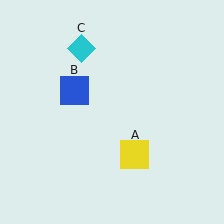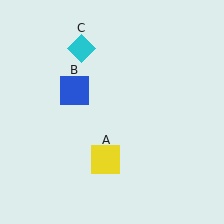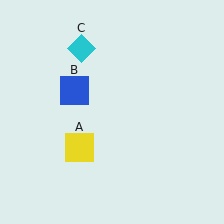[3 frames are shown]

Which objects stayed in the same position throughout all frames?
Blue square (object B) and cyan diamond (object C) remained stationary.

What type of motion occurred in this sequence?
The yellow square (object A) rotated clockwise around the center of the scene.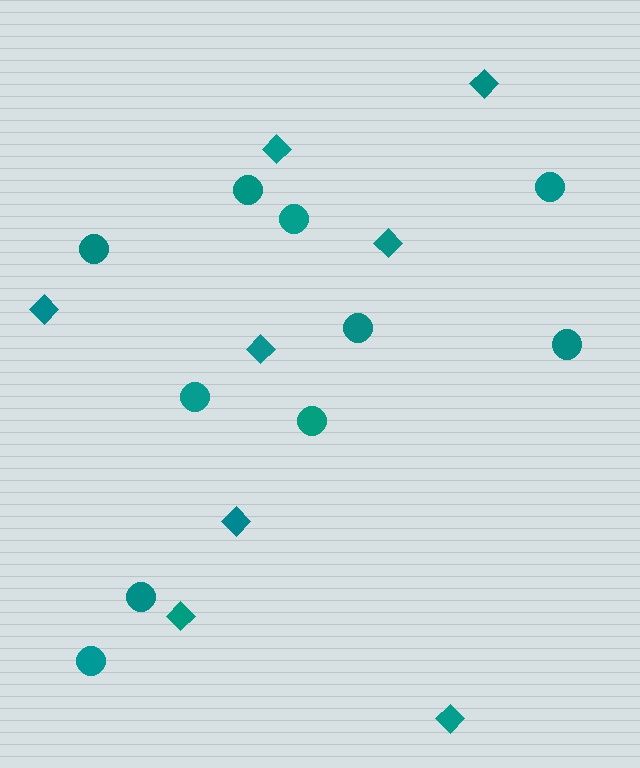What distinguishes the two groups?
There are 2 groups: one group of circles (10) and one group of diamonds (8).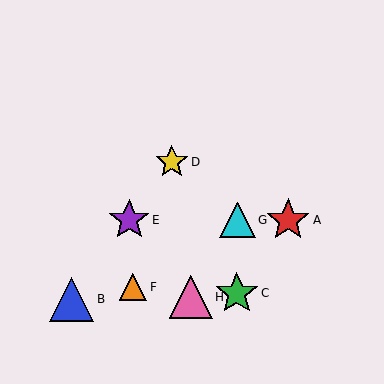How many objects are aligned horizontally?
3 objects (A, E, G) are aligned horizontally.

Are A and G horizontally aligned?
Yes, both are at y≈220.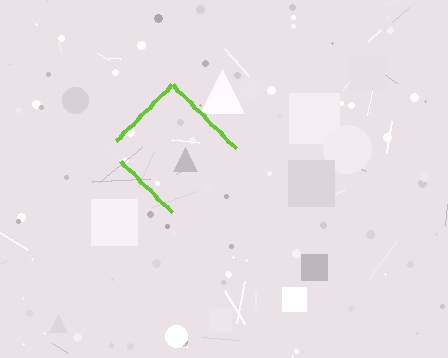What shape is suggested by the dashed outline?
The dashed outline suggests a diamond.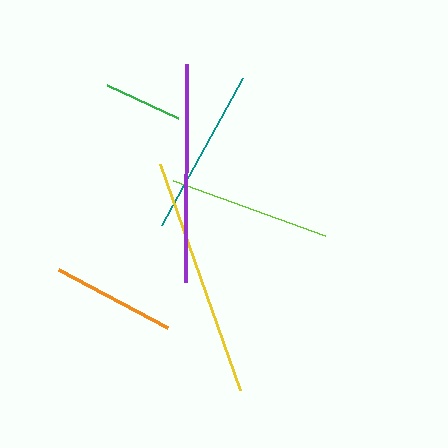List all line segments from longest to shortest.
From longest to shortest: yellow, purple, teal, lime, orange, green.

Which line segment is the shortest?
The green line is the shortest at approximately 79 pixels.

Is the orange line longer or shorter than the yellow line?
The yellow line is longer than the orange line.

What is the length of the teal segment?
The teal segment is approximately 169 pixels long.